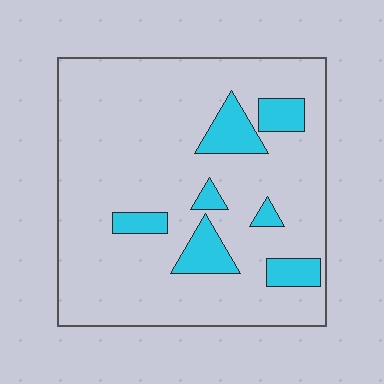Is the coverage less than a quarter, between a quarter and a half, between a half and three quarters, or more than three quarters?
Less than a quarter.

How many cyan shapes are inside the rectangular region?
7.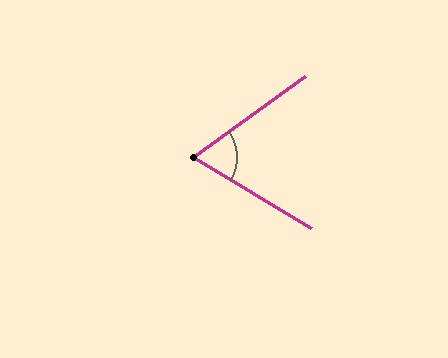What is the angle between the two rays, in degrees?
Approximately 67 degrees.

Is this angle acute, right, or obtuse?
It is acute.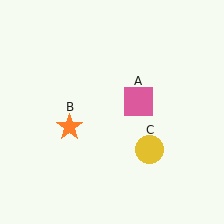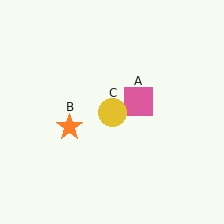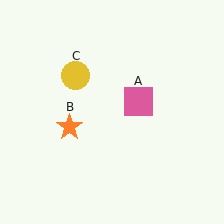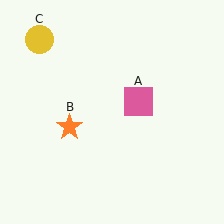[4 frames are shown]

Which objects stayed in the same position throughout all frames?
Pink square (object A) and orange star (object B) remained stationary.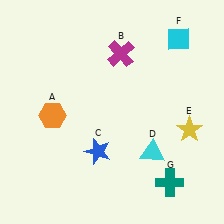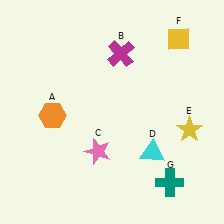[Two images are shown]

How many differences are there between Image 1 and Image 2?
There are 2 differences between the two images.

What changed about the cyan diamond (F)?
In Image 1, F is cyan. In Image 2, it changed to yellow.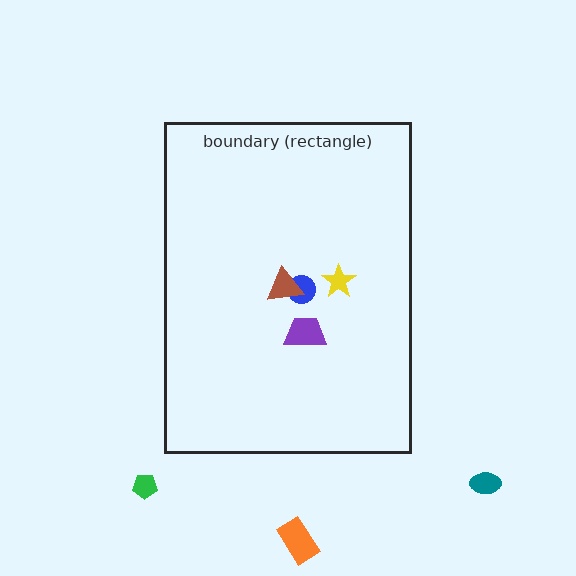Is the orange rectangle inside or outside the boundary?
Outside.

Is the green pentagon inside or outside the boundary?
Outside.